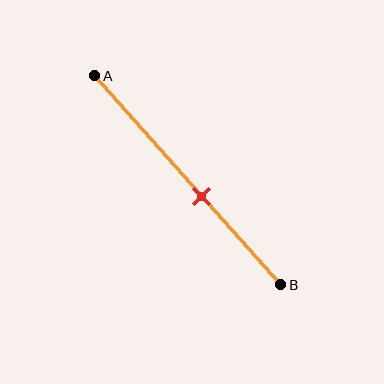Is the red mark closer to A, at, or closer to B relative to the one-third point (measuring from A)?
The red mark is closer to point B than the one-third point of segment AB.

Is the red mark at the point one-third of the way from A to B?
No, the mark is at about 60% from A, not at the 33% one-third point.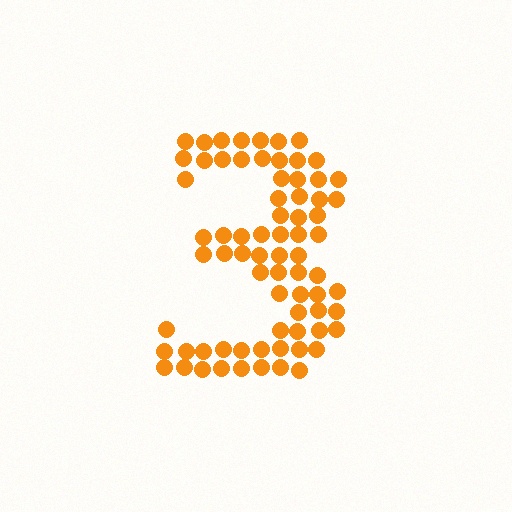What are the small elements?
The small elements are circles.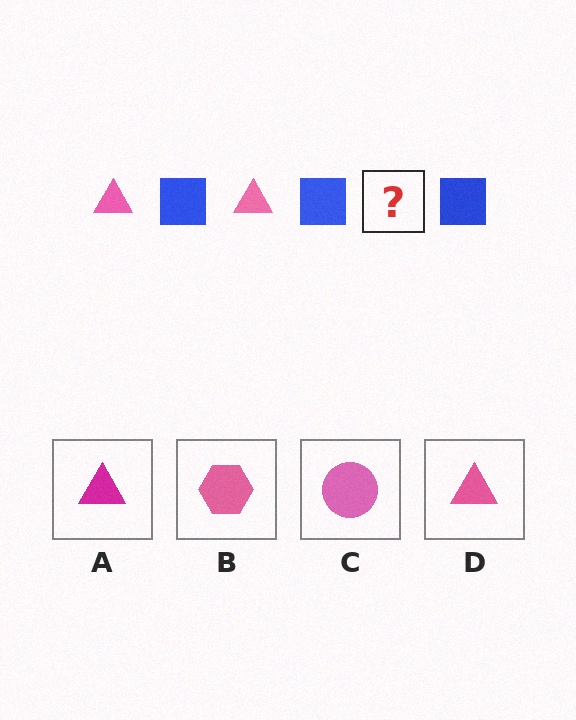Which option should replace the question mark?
Option D.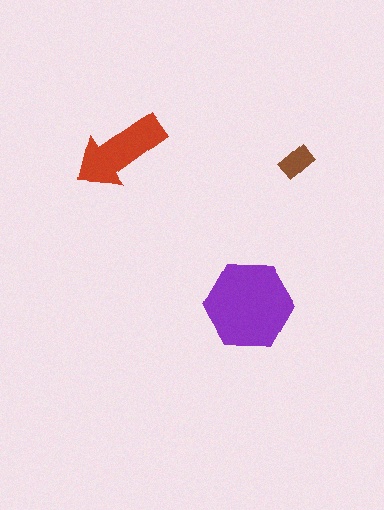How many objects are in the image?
There are 3 objects in the image.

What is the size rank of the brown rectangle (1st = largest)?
3rd.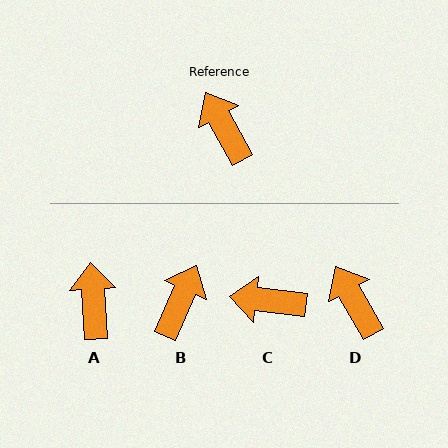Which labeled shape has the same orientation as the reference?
D.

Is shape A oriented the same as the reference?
No, it is off by about 25 degrees.